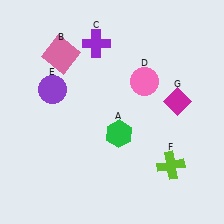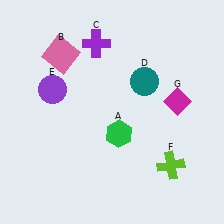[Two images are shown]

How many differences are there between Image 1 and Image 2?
There is 1 difference between the two images.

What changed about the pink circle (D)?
In Image 1, D is pink. In Image 2, it changed to teal.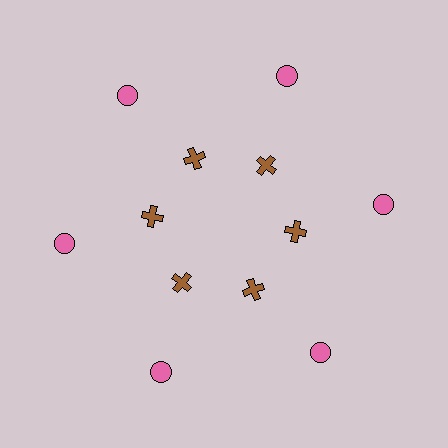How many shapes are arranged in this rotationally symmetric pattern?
There are 12 shapes, arranged in 6 groups of 2.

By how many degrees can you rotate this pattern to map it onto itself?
The pattern maps onto itself every 60 degrees of rotation.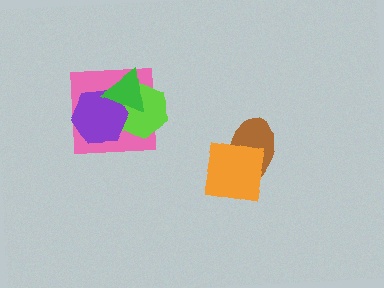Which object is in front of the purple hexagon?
The green triangle is in front of the purple hexagon.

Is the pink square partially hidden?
Yes, it is partially covered by another shape.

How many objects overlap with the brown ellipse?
1 object overlaps with the brown ellipse.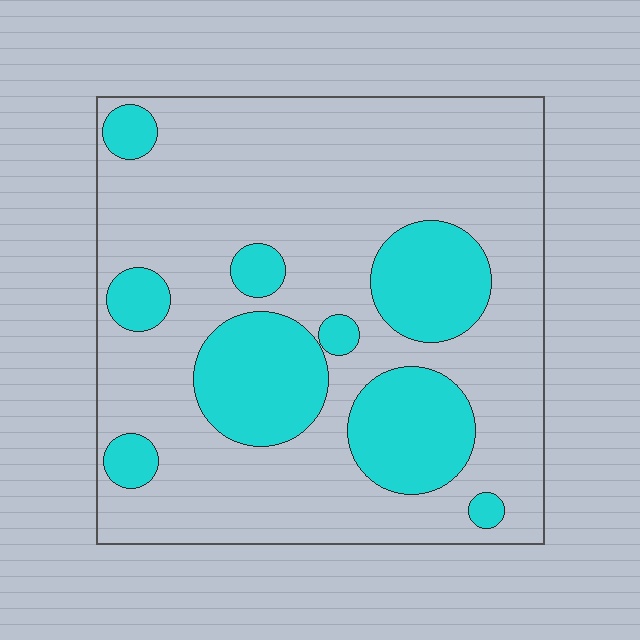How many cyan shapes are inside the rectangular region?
9.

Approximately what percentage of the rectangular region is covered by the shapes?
Approximately 25%.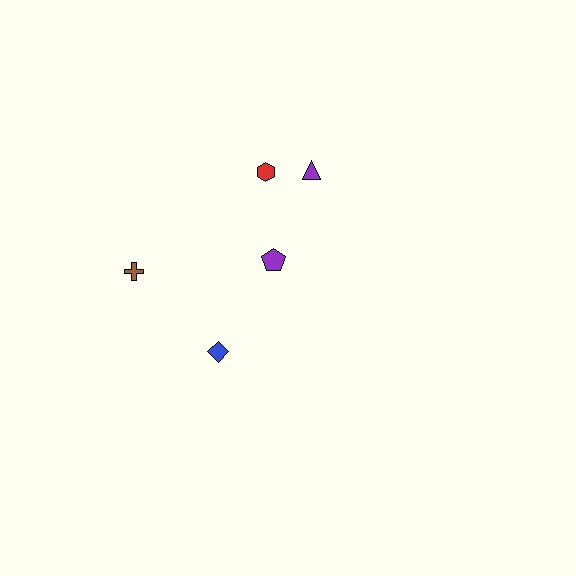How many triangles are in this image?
There is 1 triangle.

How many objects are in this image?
There are 5 objects.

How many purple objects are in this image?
There are 2 purple objects.